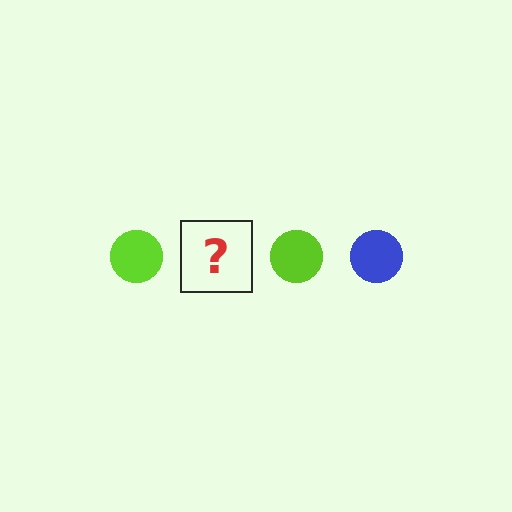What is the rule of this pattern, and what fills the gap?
The rule is that the pattern cycles through lime, blue circles. The gap should be filled with a blue circle.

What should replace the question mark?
The question mark should be replaced with a blue circle.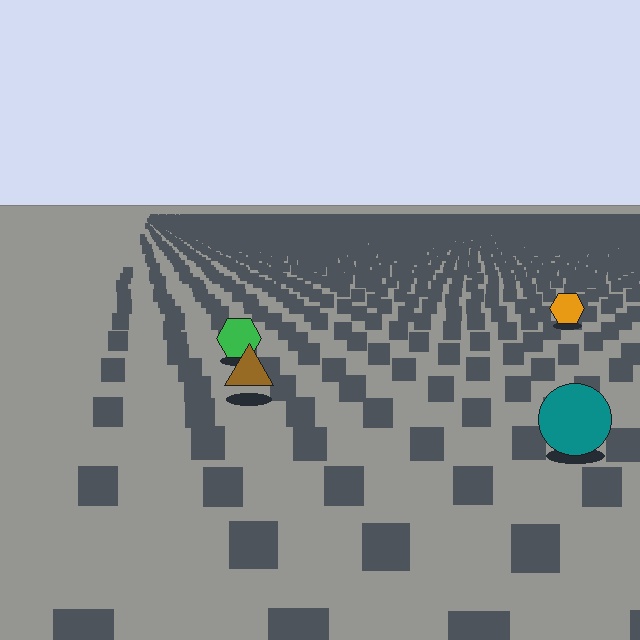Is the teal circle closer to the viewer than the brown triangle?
Yes. The teal circle is closer — you can tell from the texture gradient: the ground texture is coarser near it.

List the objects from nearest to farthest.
From nearest to farthest: the teal circle, the brown triangle, the green hexagon, the orange hexagon.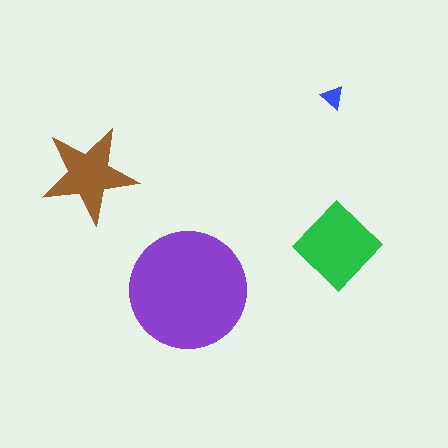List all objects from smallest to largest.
The blue triangle, the brown star, the green diamond, the purple circle.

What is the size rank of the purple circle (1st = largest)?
1st.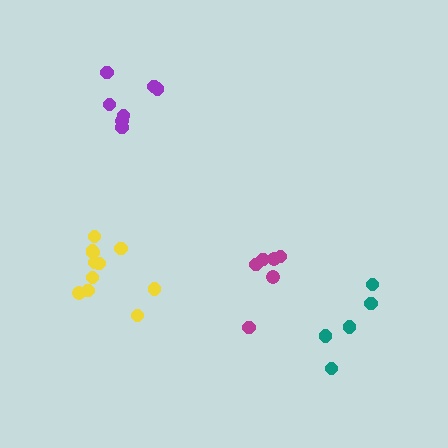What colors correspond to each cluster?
The clusters are colored: purple, teal, yellow, magenta.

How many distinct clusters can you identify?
There are 4 distinct clusters.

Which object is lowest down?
The teal cluster is bottommost.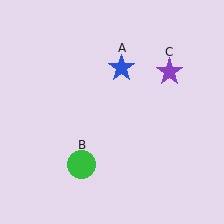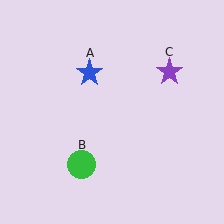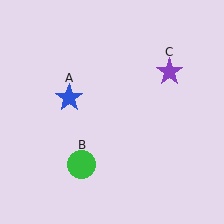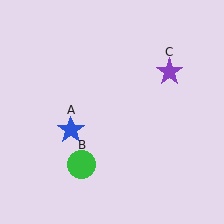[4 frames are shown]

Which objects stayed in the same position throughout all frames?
Green circle (object B) and purple star (object C) remained stationary.